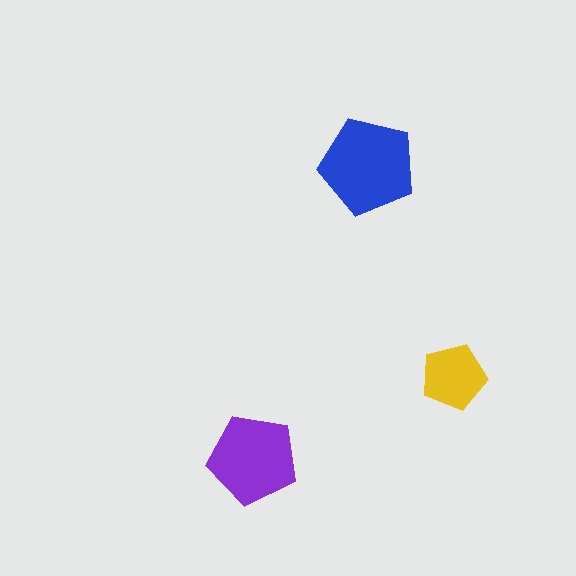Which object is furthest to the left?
The purple pentagon is leftmost.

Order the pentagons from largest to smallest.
the blue one, the purple one, the yellow one.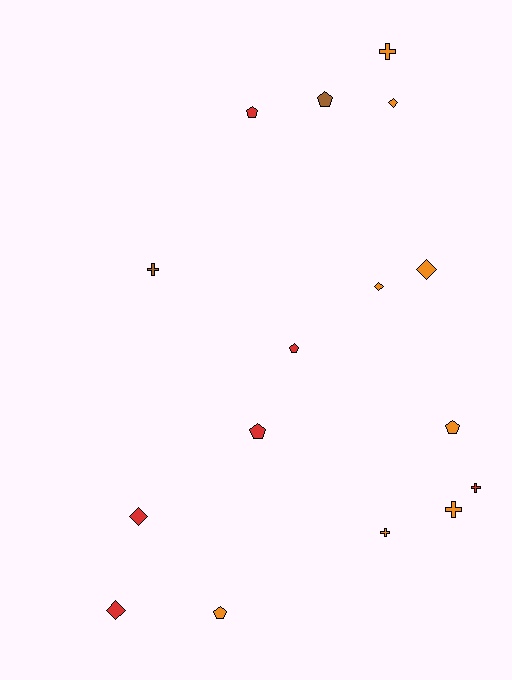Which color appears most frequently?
Orange, with 8 objects.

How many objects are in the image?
There are 16 objects.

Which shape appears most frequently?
Pentagon, with 6 objects.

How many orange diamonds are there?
There are 3 orange diamonds.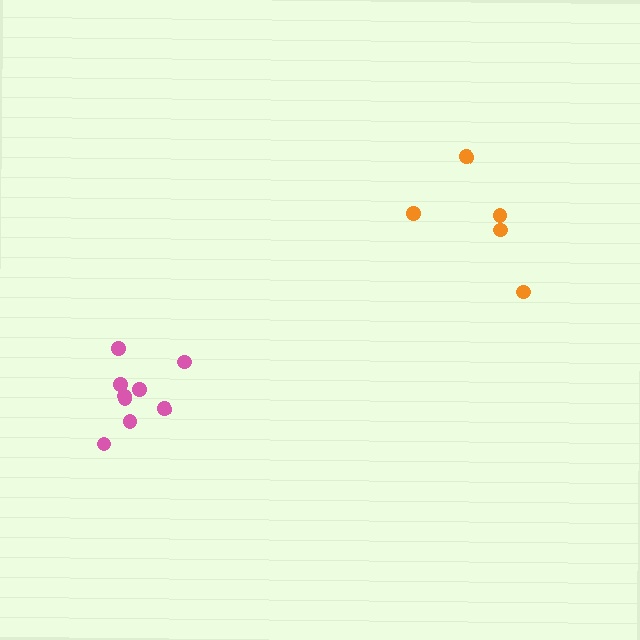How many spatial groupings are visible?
There are 2 spatial groupings.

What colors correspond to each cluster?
The clusters are colored: pink, orange.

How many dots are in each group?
Group 1: 9 dots, Group 2: 5 dots (14 total).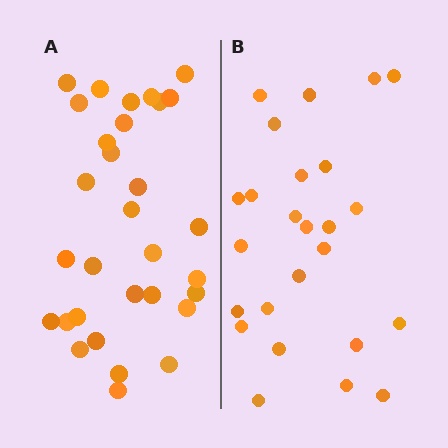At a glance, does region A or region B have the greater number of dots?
Region A (the left region) has more dots.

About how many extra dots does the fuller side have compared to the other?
Region A has about 6 more dots than region B.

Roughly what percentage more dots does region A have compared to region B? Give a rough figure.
About 25% more.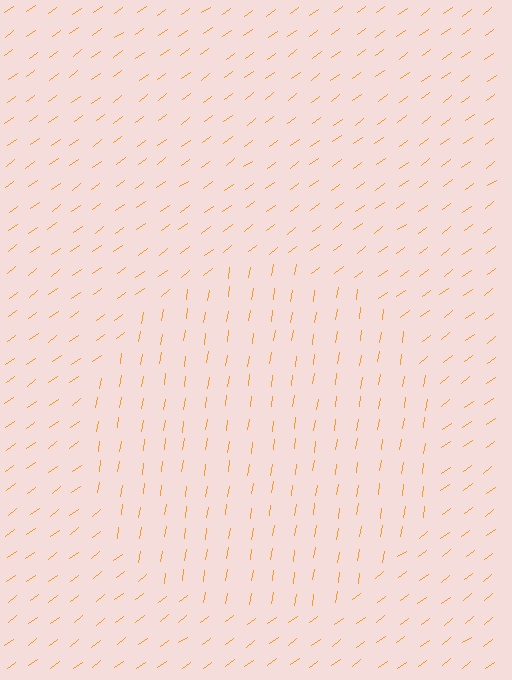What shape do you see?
I see a circle.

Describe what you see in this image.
The image is filled with small orange line segments. A circle region in the image has lines oriented differently from the surrounding lines, creating a visible texture boundary.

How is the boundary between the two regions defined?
The boundary is defined purely by a change in line orientation (approximately 45 degrees difference). All lines are the same color and thickness.